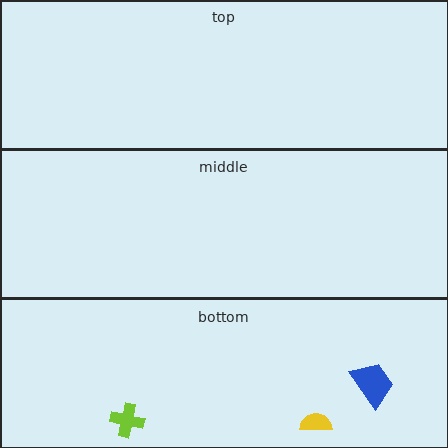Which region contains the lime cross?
The bottom region.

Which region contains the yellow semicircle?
The bottom region.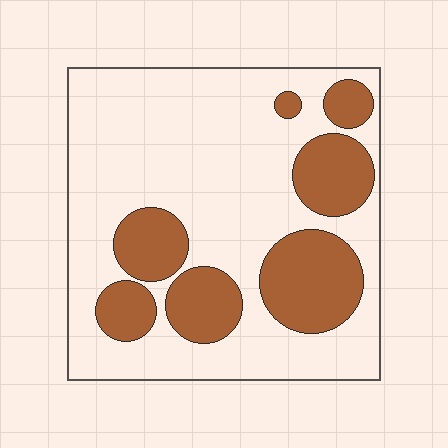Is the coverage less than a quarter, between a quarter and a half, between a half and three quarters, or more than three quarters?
Between a quarter and a half.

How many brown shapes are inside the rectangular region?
7.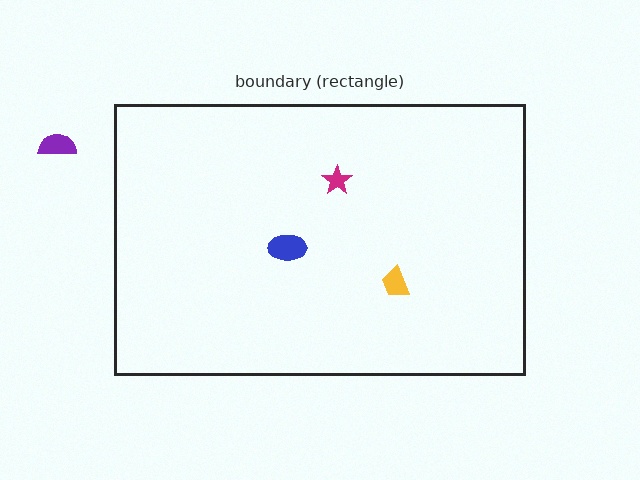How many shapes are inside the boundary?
3 inside, 1 outside.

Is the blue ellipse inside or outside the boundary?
Inside.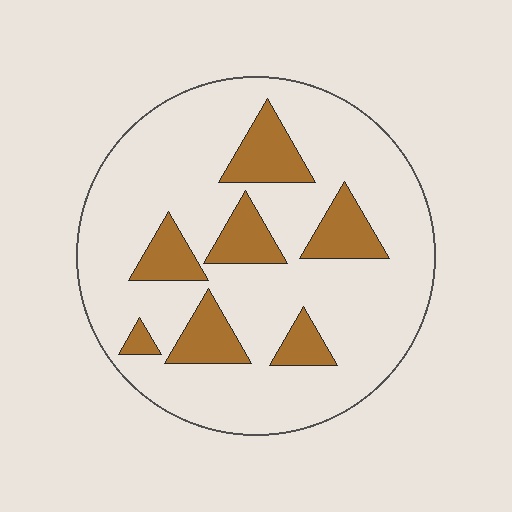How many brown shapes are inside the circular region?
7.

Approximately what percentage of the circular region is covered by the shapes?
Approximately 20%.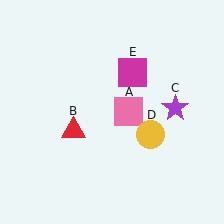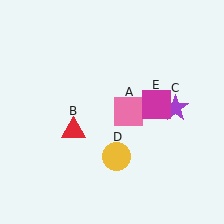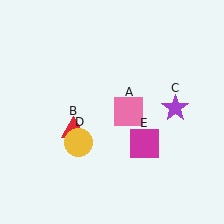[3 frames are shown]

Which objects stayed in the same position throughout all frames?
Pink square (object A) and red triangle (object B) and purple star (object C) remained stationary.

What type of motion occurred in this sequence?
The yellow circle (object D), magenta square (object E) rotated clockwise around the center of the scene.